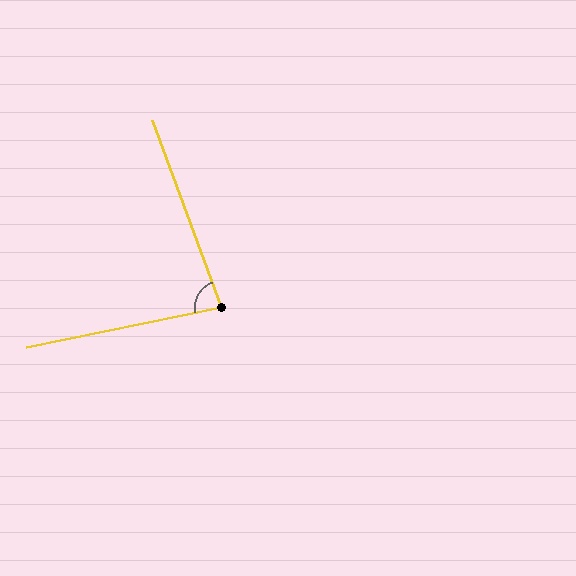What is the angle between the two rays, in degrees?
Approximately 81 degrees.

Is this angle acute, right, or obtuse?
It is acute.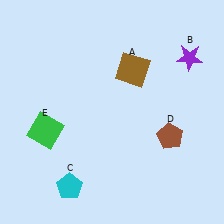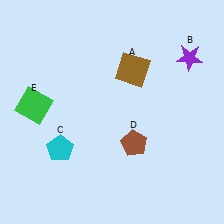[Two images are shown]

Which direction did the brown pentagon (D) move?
The brown pentagon (D) moved left.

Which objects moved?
The objects that moved are: the cyan pentagon (C), the brown pentagon (D), the green square (E).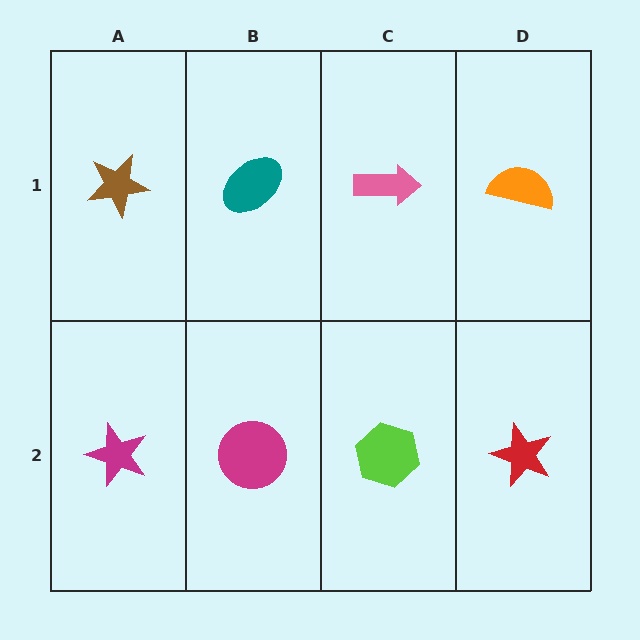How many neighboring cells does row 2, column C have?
3.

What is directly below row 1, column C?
A lime hexagon.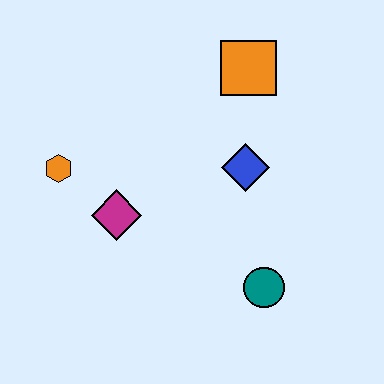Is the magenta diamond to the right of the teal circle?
No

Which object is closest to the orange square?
The blue diamond is closest to the orange square.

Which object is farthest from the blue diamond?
The orange hexagon is farthest from the blue diamond.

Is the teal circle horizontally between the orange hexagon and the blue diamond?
No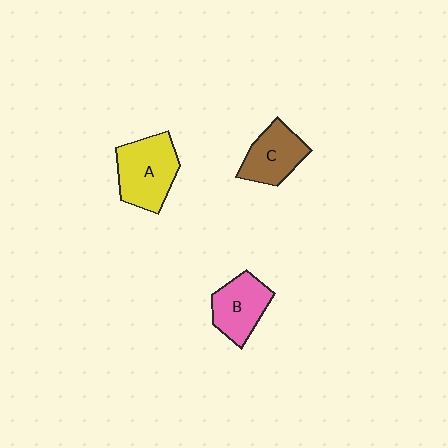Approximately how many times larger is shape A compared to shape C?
Approximately 1.3 times.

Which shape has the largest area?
Shape A (yellow).